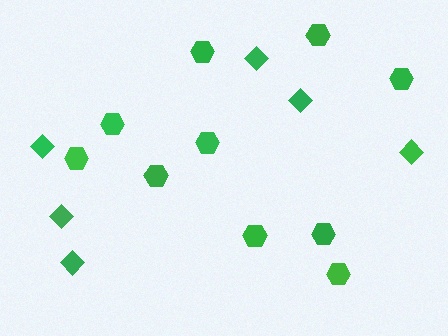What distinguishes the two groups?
There are 2 groups: one group of diamonds (6) and one group of hexagons (10).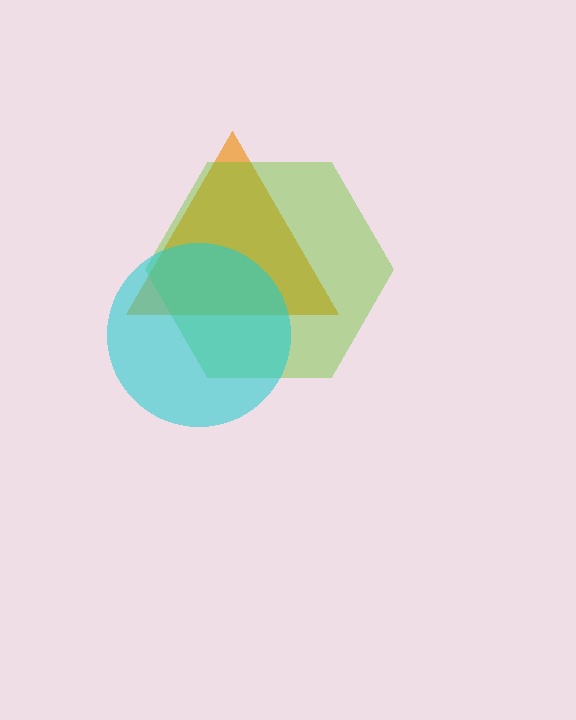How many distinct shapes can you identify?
There are 3 distinct shapes: an orange triangle, a lime hexagon, a cyan circle.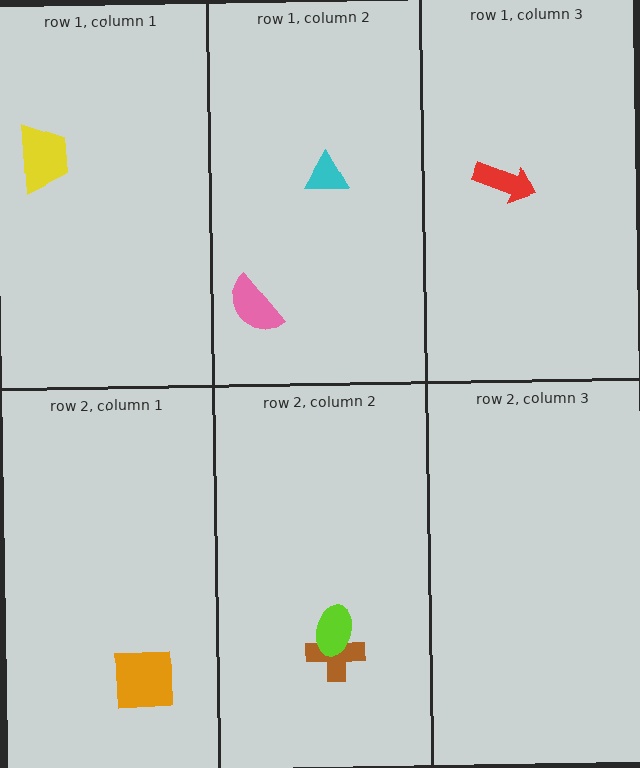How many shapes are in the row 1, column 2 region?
2.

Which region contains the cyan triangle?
The row 1, column 2 region.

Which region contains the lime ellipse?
The row 2, column 2 region.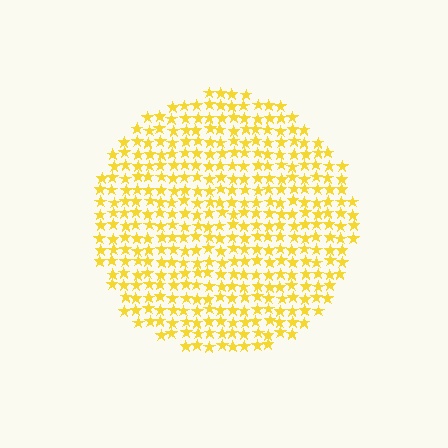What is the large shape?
The large shape is a circle.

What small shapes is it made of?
It is made of small stars.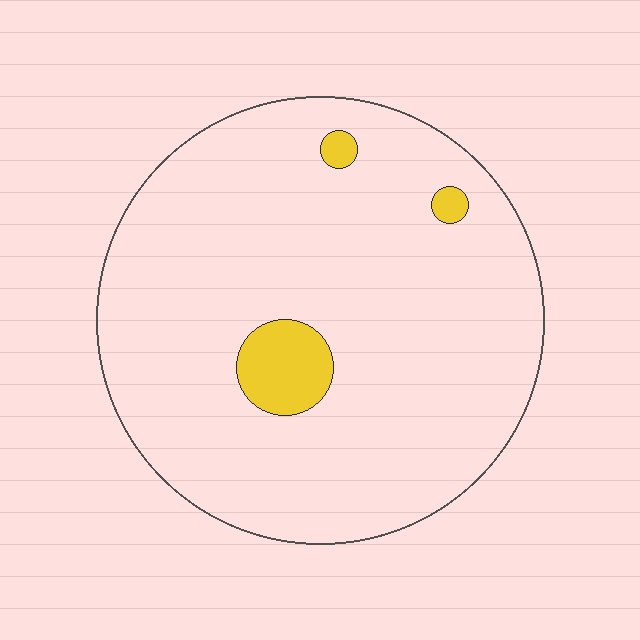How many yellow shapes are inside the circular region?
3.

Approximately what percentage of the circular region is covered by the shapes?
Approximately 5%.